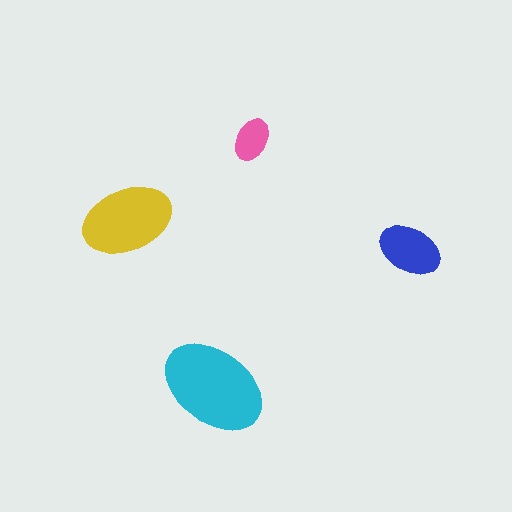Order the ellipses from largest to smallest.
the cyan one, the yellow one, the blue one, the pink one.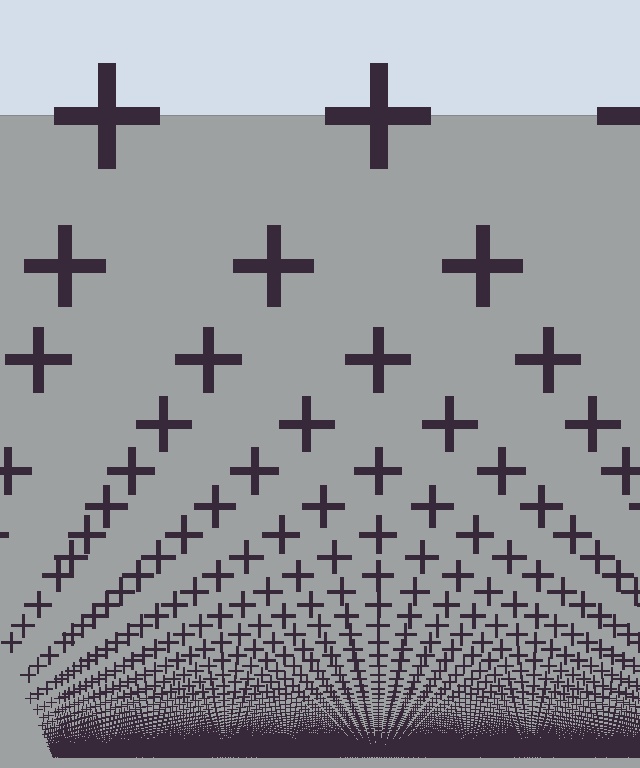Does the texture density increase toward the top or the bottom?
Density increases toward the bottom.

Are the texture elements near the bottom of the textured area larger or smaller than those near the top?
Smaller. The gradient is inverted — elements near the bottom are smaller and denser.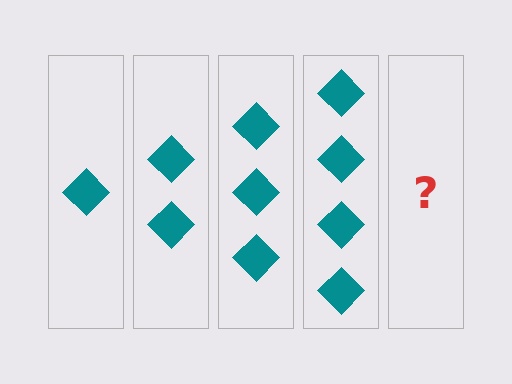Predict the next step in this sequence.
The next step is 5 diamonds.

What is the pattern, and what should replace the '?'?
The pattern is that each step adds one more diamond. The '?' should be 5 diamonds.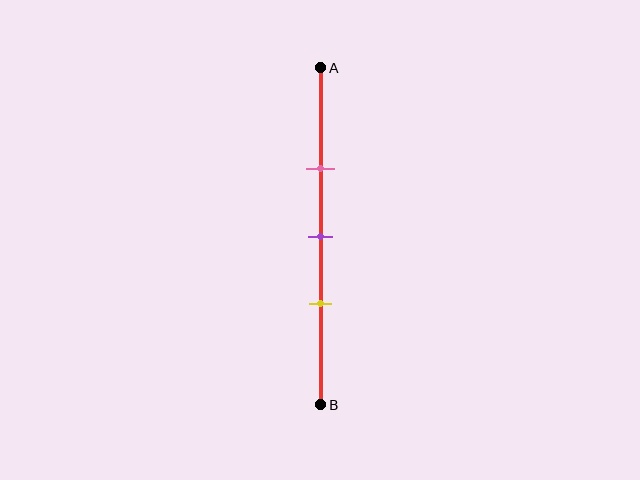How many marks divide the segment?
There are 3 marks dividing the segment.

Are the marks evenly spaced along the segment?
Yes, the marks are approximately evenly spaced.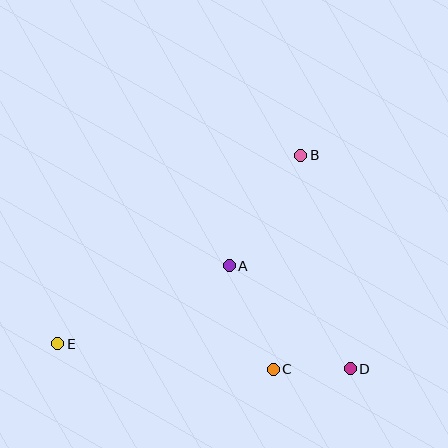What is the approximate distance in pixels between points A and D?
The distance between A and D is approximately 159 pixels.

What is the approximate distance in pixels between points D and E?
The distance between D and E is approximately 294 pixels.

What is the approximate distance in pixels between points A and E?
The distance between A and E is approximately 189 pixels.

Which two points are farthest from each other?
Points B and E are farthest from each other.